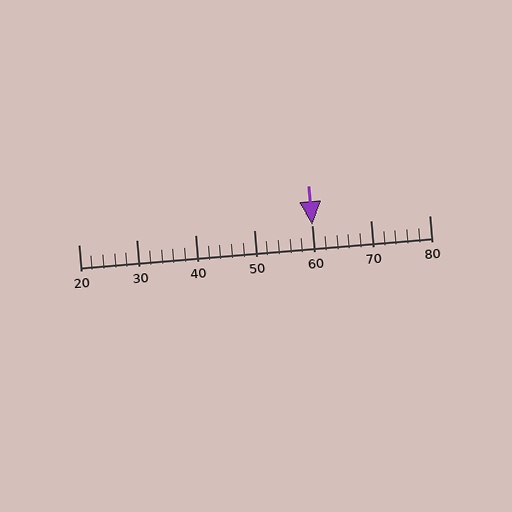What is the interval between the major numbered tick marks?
The major tick marks are spaced 10 units apart.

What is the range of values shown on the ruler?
The ruler shows values from 20 to 80.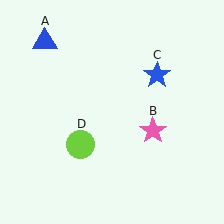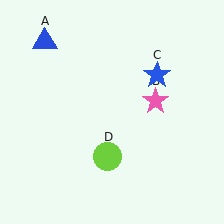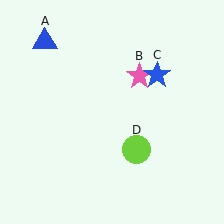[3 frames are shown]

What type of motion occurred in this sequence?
The pink star (object B), lime circle (object D) rotated counterclockwise around the center of the scene.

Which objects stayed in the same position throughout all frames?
Blue triangle (object A) and blue star (object C) remained stationary.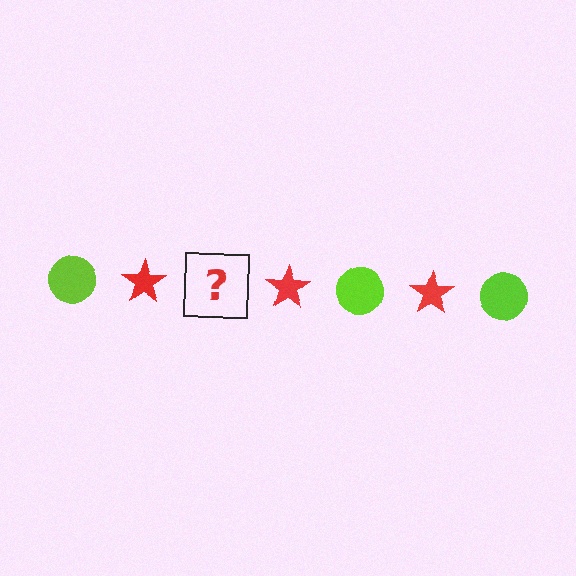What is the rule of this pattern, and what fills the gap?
The rule is that the pattern alternates between lime circle and red star. The gap should be filled with a lime circle.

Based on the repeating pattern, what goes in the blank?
The blank should be a lime circle.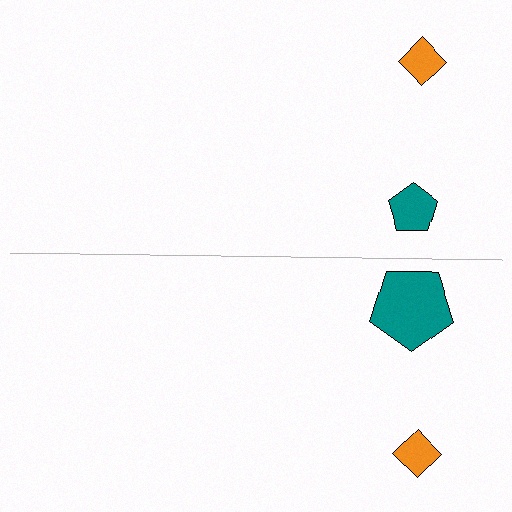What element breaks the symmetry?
The teal pentagon on the bottom side has a different size than its mirror counterpart.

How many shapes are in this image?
There are 4 shapes in this image.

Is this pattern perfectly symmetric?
No, the pattern is not perfectly symmetric. The teal pentagon on the bottom side has a different size than its mirror counterpart.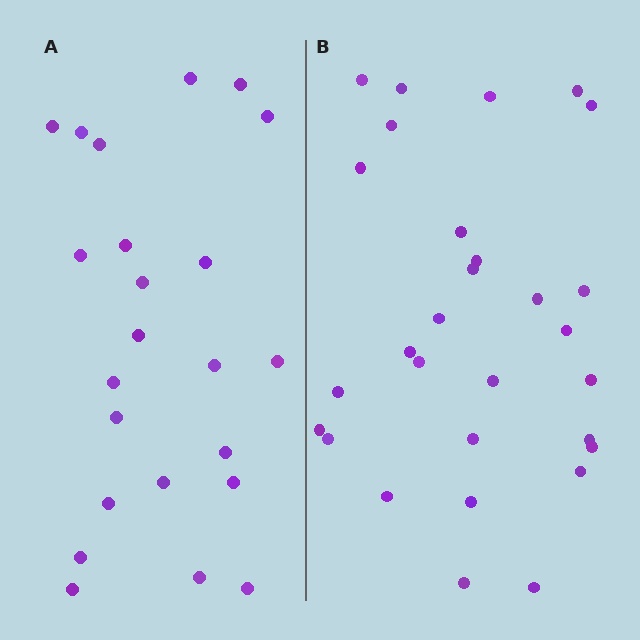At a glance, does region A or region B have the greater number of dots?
Region B (the right region) has more dots.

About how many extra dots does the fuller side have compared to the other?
Region B has about 6 more dots than region A.